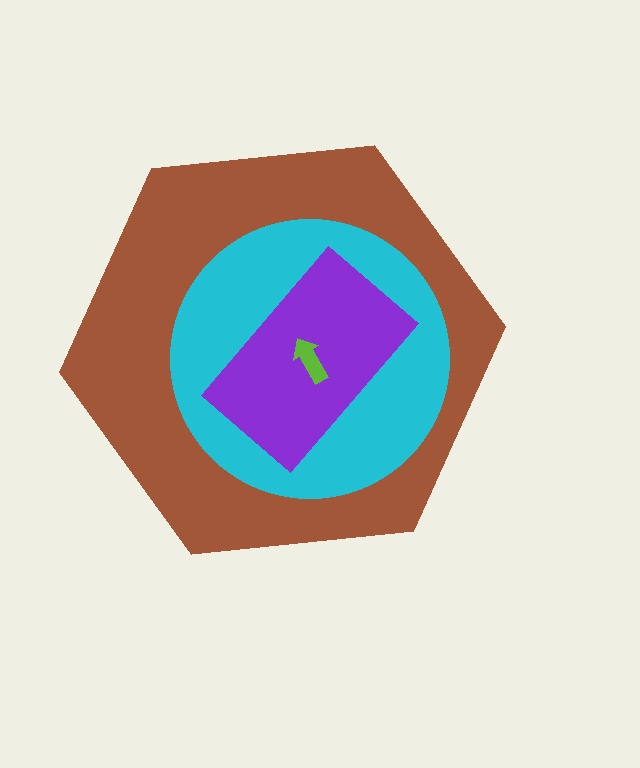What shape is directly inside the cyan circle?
The purple rectangle.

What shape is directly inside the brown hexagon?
The cyan circle.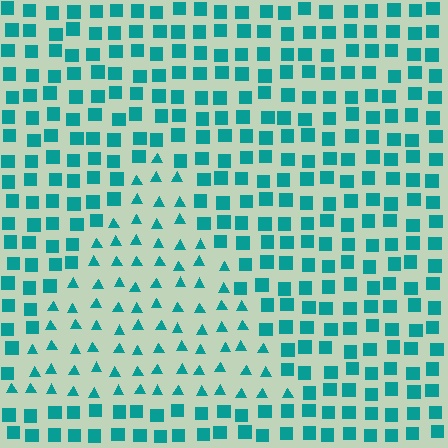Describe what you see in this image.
The image is filled with small teal elements arranged in a uniform grid. A triangle-shaped region contains triangles, while the surrounding area contains squares. The boundary is defined purely by the change in element shape.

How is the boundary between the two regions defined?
The boundary is defined by a change in element shape: triangles inside vs. squares outside. All elements share the same color and spacing.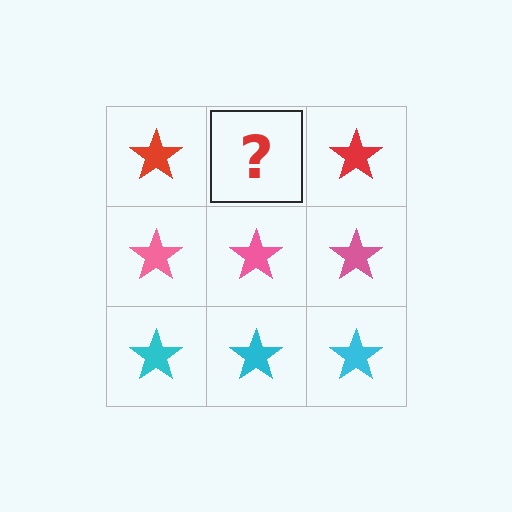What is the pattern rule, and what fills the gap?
The rule is that each row has a consistent color. The gap should be filled with a red star.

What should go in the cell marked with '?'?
The missing cell should contain a red star.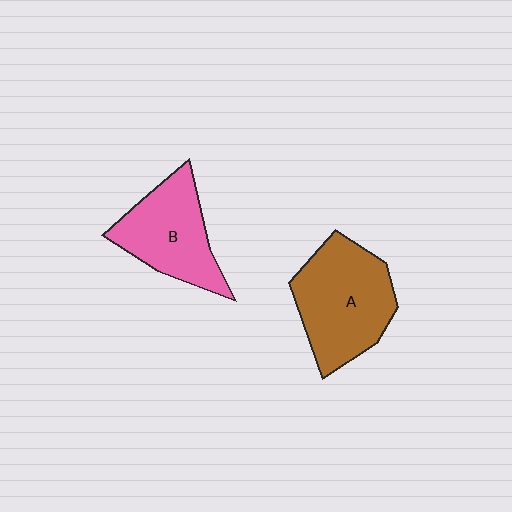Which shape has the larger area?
Shape A (brown).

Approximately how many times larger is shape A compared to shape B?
Approximately 1.2 times.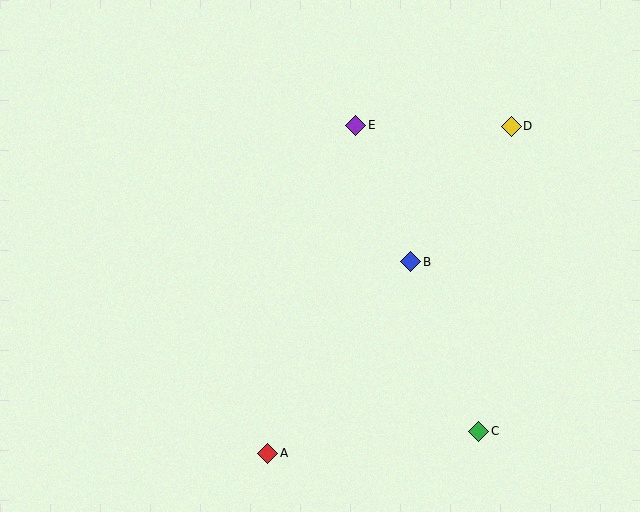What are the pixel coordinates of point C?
Point C is at (479, 431).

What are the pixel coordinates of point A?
Point A is at (268, 453).